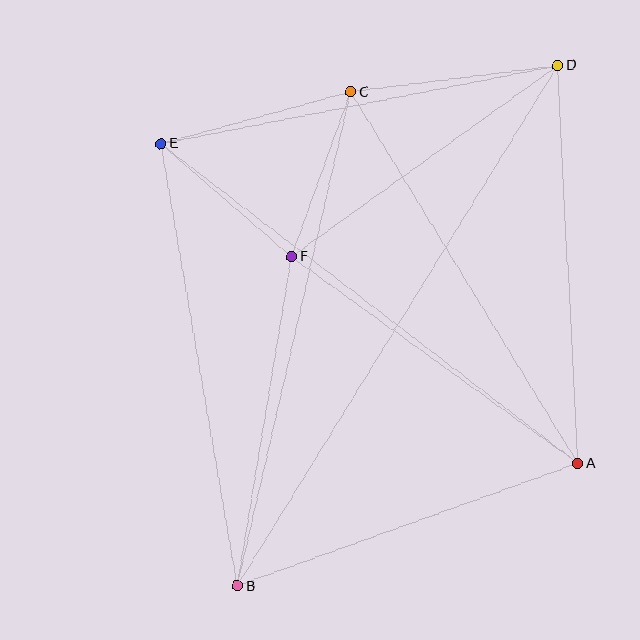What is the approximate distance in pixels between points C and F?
The distance between C and F is approximately 175 pixels.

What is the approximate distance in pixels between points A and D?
The distance between A and D is approximately 399 pixels.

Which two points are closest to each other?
Points E and F are closest to each other.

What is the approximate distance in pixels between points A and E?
The distance between A and E is approximately 525 pixels.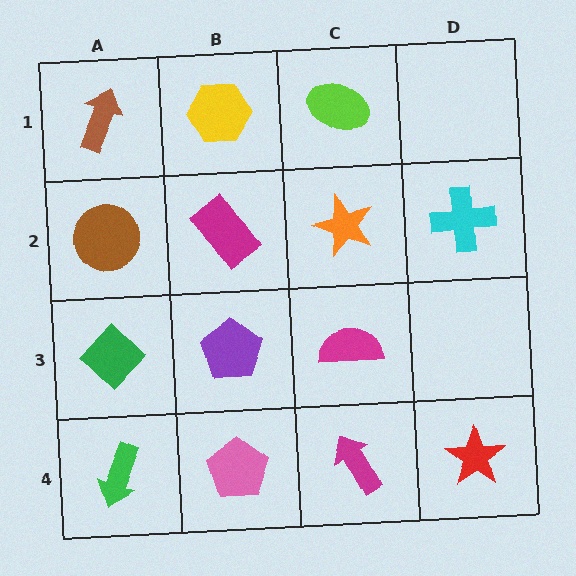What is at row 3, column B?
A purple pentagon.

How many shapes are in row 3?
3 shapes.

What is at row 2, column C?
An orange star.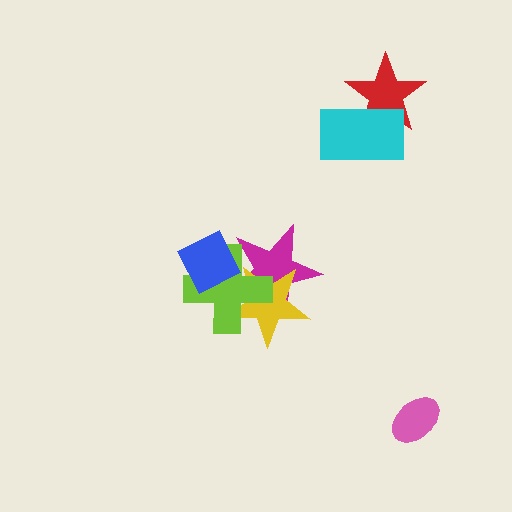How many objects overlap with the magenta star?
3 objects overlap with the magenta star.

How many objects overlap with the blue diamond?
2 objects overlap with the blue diamond.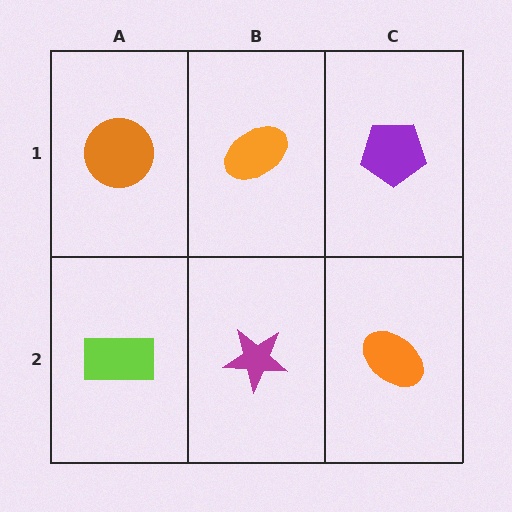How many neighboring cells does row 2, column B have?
3.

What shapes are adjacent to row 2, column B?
An orange ellipse (row 1, column B), a lime rectangle (row 2, column A), an orange ellipse (row 2, column C).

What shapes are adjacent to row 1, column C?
An orange ellipse (row 2, column C), an orange ellipse (row 1, column B).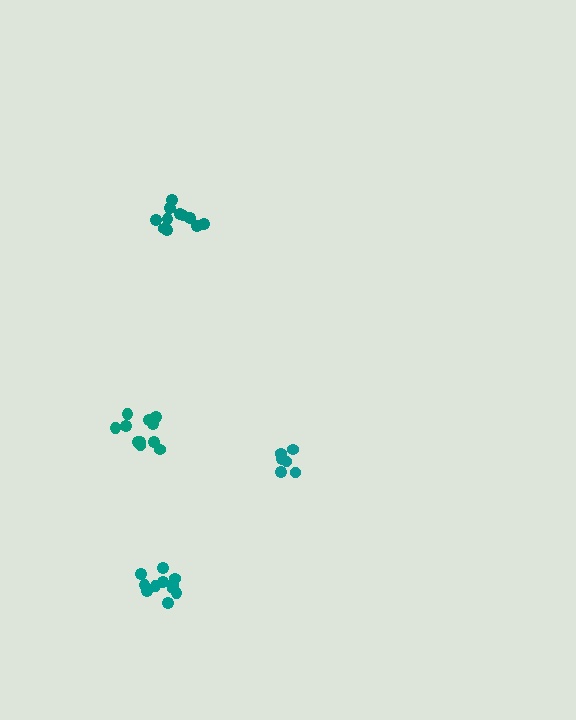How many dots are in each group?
Group 1: 11 dots, Group 2: 12 dots, Group 3: 6 dots, Group 4: 11 dots (40 total).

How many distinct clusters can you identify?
There are 4 distinct clusters.